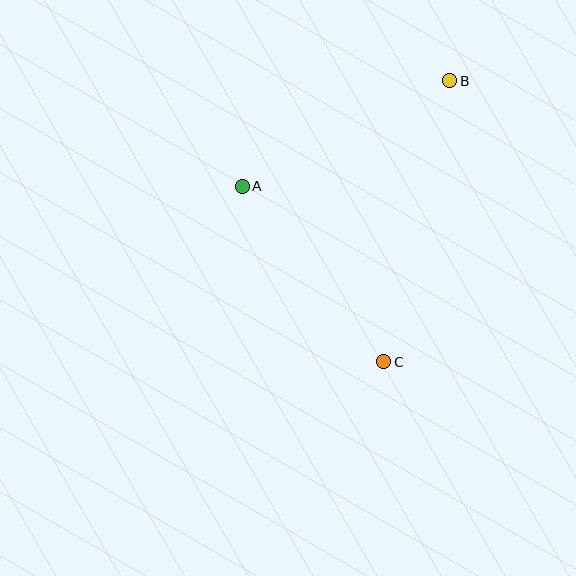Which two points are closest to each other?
Points A and C are closest to each other.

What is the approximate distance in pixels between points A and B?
The distance between A and B is approximately 233 pixels.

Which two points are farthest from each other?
Points B and C are farthest from each other.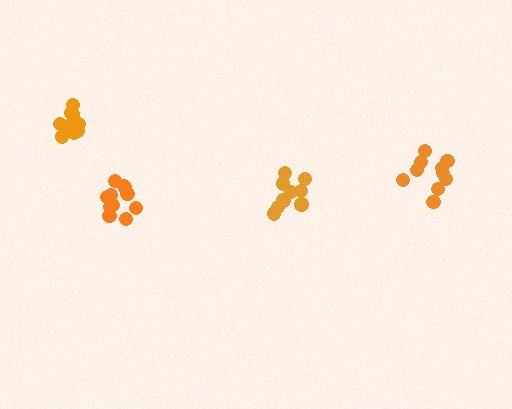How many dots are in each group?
Group 1: 11 dots, Group 2: 10 dots, Group 3: 9 dots, Group 4: 9 dots (39 total).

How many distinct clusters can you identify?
There are 4 distinct clusters.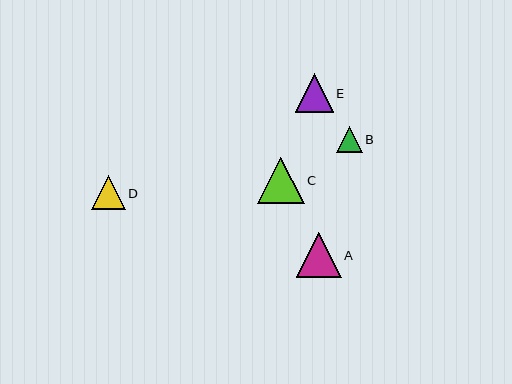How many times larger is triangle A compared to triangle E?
Triangle A is approximately 1.2 times the size of triangle E.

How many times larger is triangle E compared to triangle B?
Triangle E is approximately 1.5 times the size of triangle B.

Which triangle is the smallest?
Triangle B is the smallest with a size of approximately 26 pixels.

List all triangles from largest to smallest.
From largest to smallest: C, A, E, D, B.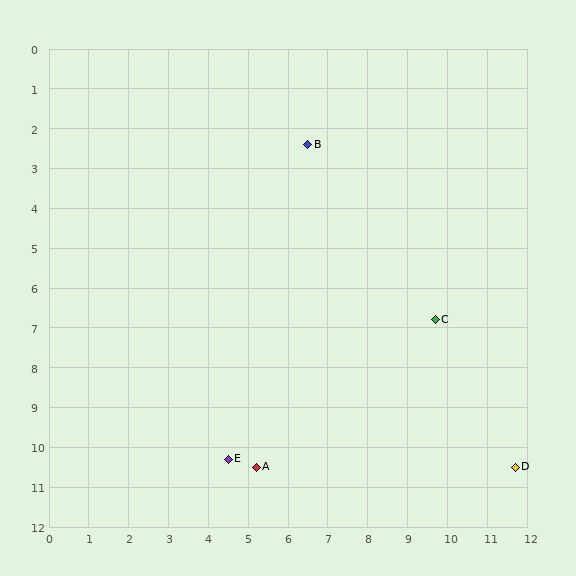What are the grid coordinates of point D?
Point D is at approximately (11.7, 10.5).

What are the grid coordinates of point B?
Point B is at approximately (6.5, 2.4).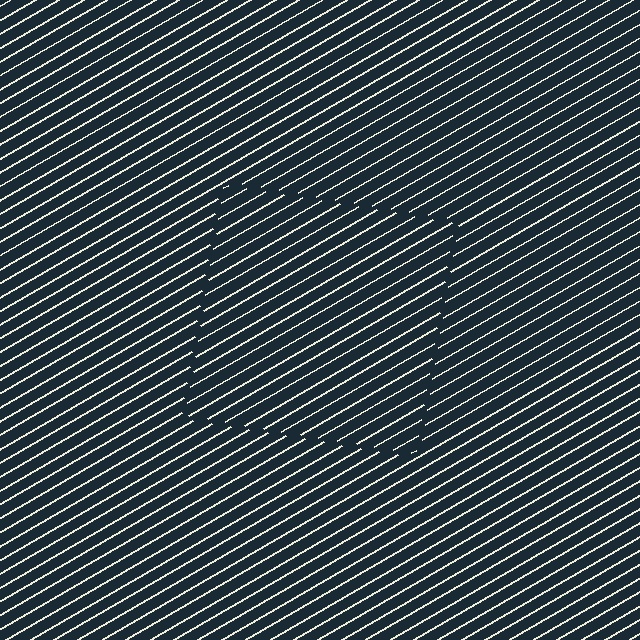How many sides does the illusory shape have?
4 sides — the line-ends trace a square.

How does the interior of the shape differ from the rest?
The interior of the shape contains the same grating, shifted by half a period — the contour is defined by the phase discontinuity where line-ends from the inner and outer gratings abut.